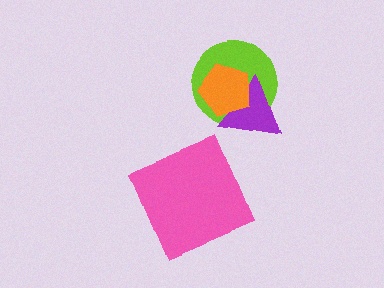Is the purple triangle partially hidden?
Yes, it is partially covered by another shape.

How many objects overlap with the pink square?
0 objects overlap with the pink square.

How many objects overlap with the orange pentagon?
2 objects overlap with the orange pentagon.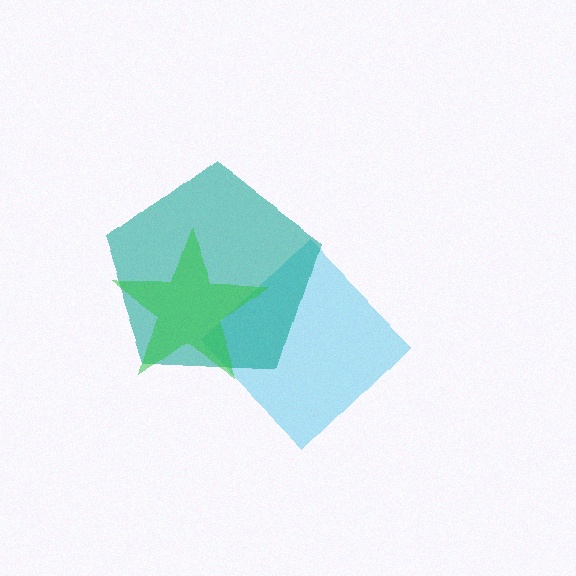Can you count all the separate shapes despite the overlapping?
Yes, there are 3 separate shapes.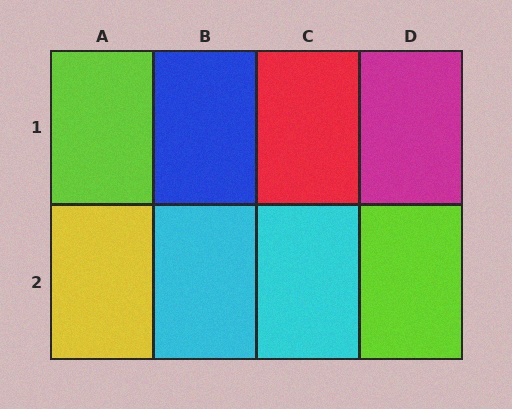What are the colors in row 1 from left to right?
Lime, blue, red, magenta.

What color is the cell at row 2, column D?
Lime.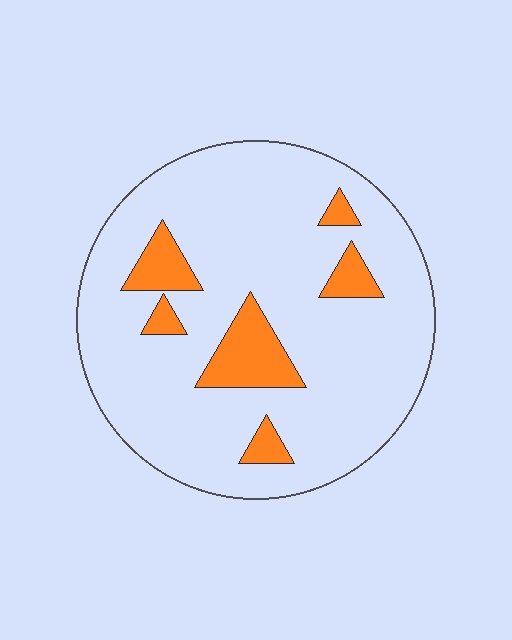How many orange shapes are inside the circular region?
6.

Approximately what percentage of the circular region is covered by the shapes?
Approximately 15%.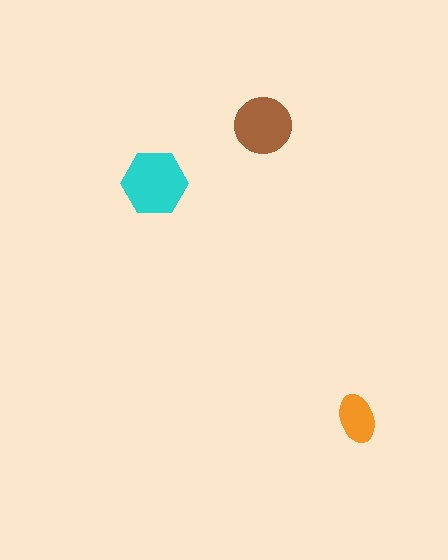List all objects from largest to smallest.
The cyan hexagon, the brown circle, the orange ellipse.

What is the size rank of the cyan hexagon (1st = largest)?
1st.